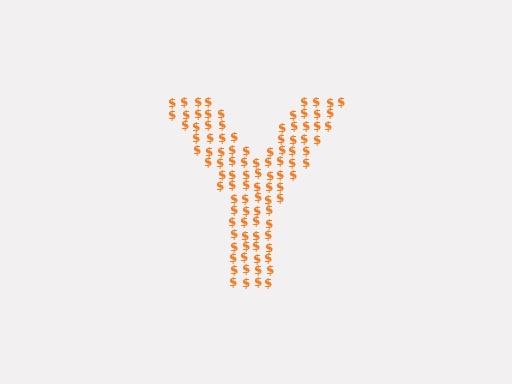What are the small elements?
The small elements are dollar signs.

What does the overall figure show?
The overall figure shows the letter Y.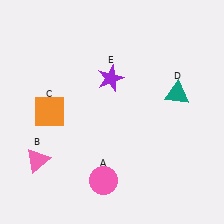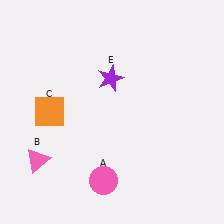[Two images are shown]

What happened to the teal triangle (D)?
The teal triangle (D) was removed in Image 2. It was in the top-right area of Image 1.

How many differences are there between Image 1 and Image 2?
There is 1 difference between the two images.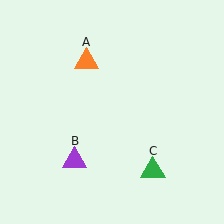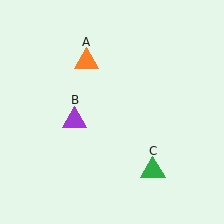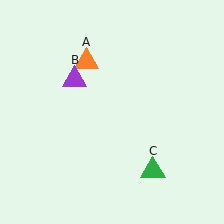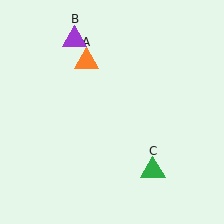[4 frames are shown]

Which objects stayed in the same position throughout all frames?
Orange triangle (object A) and green triangle (object C) remained stationary.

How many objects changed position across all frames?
1 object changed position: purple triangle (object B).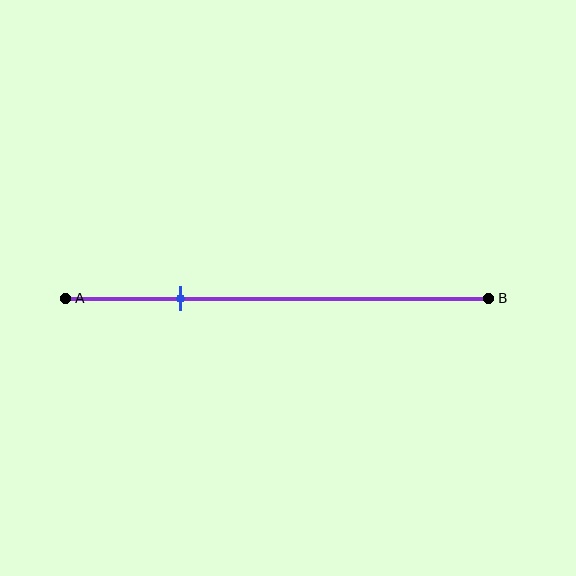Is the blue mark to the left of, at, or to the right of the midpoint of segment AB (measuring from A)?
The blue mark is to the left of the midpoint of segment AB.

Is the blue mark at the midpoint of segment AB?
No, the mark is at about 25% from A, not at the 50% midpoint.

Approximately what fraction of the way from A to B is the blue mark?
The blue mark is approximately 25% of the way from A to B.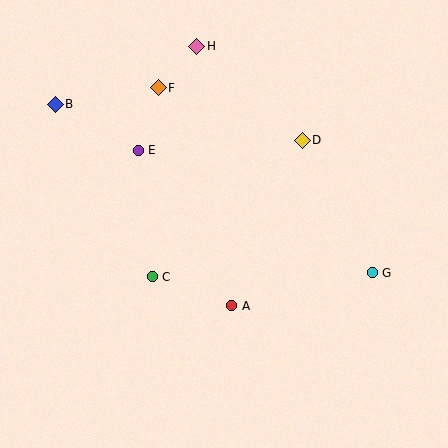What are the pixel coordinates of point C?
Point C is at (152, 277).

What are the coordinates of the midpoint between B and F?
The midpoint between B and F is at (107, 96).